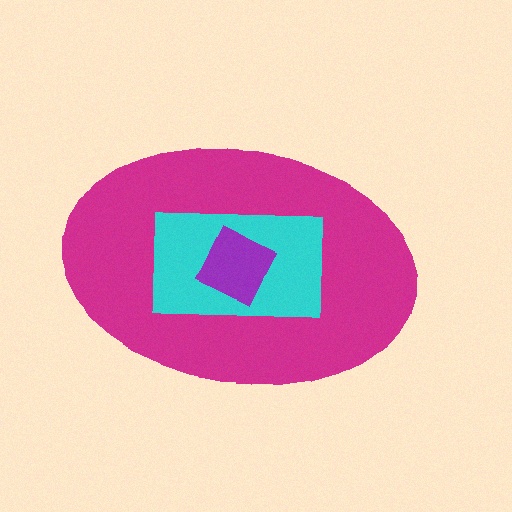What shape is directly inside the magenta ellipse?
The cyan rectangle.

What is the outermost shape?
The magenta ellipse.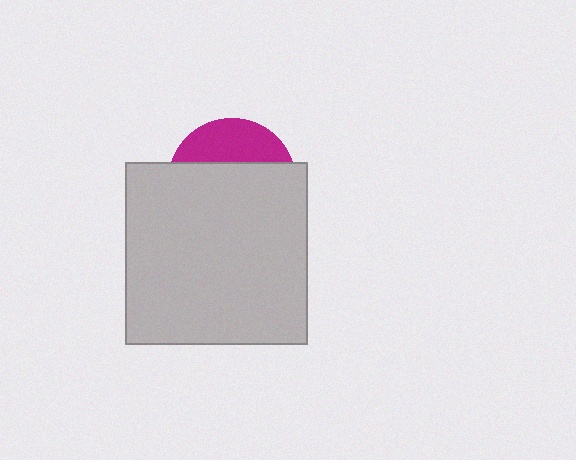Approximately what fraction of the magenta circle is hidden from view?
Roughly 70% of the magenta circle is hidden behind the light gray square.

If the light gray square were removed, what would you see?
You would see the complete magenta circle.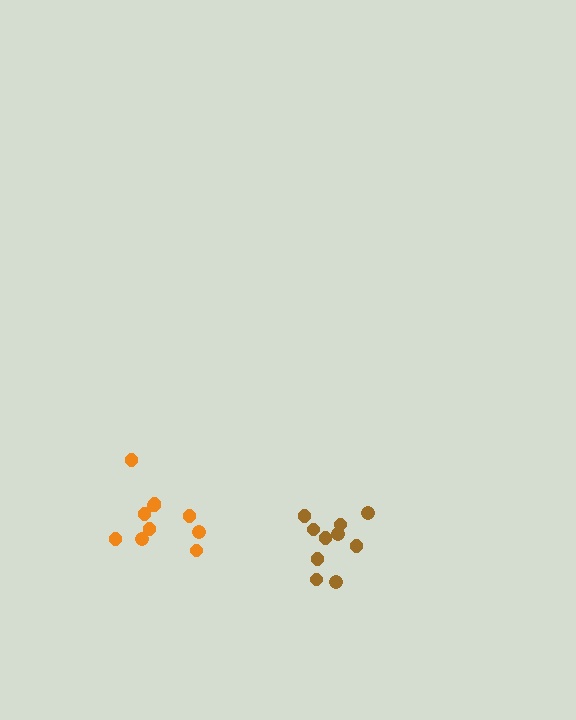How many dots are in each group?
Group 1: 10 dots, Group 2: 10 dots (20 total).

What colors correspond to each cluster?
The clusters are colored: orange, brown.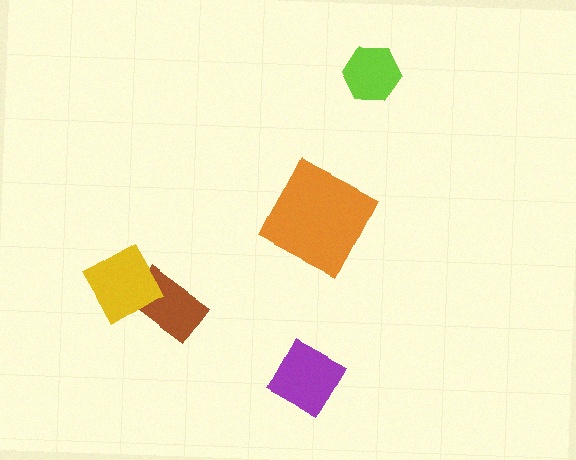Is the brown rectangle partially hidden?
Yes, it is partially covered by another shape.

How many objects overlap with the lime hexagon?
0 objects overlap with the lime hexagon.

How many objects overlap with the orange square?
0 objects overlap with the orange square.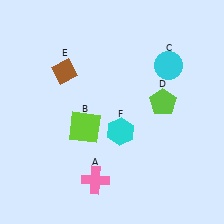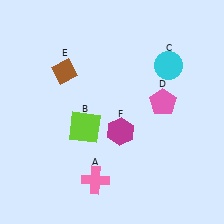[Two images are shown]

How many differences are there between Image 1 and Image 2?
There are 2 differences between the two images.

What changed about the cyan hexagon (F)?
In Image 1, F is cyan. In Image 2, it changed to magenta.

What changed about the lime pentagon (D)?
In Image 1, D is lime. In Image 2, it changed to pink.